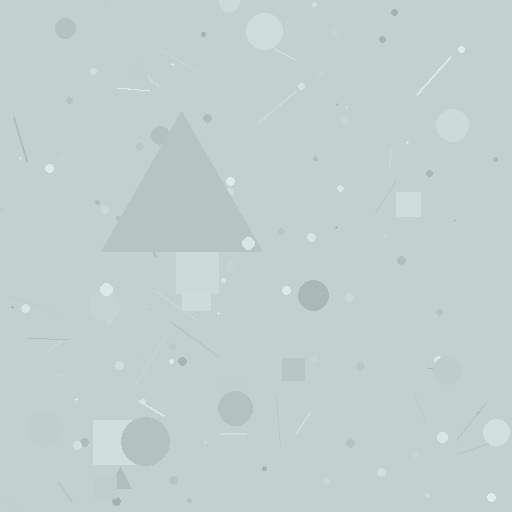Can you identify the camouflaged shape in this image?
The camouflaged shape is a triangle.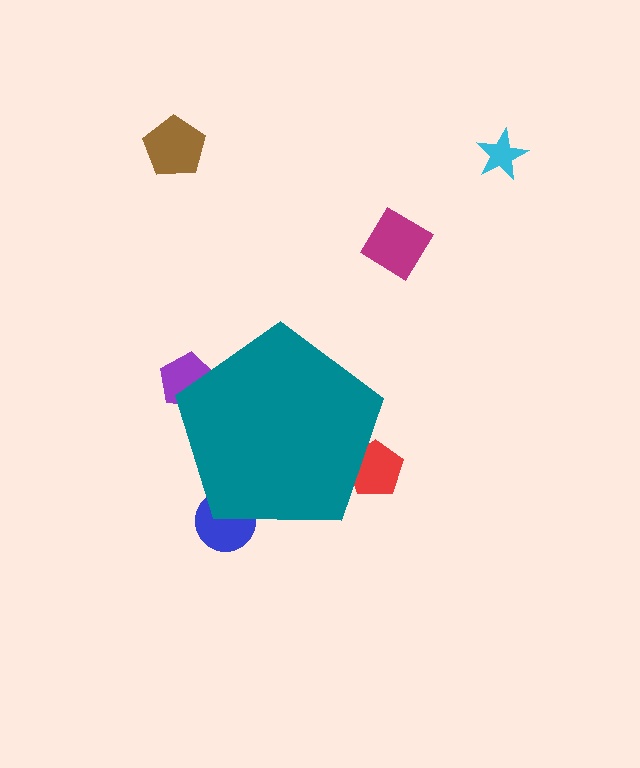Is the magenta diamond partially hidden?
No, the magenta diamond is fully visible.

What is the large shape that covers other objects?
A teal pentagon.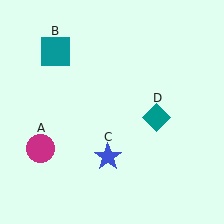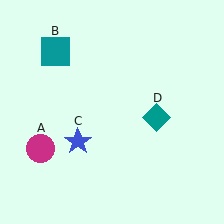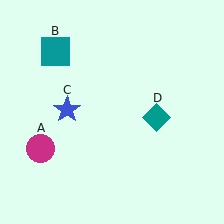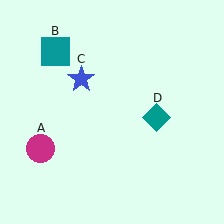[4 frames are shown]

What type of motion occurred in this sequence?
The blue star (object C) rotated clockwise around the center of the scene.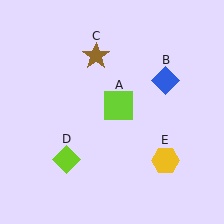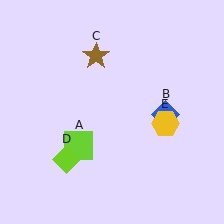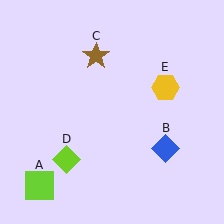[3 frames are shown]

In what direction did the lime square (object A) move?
The lime square (object A) moved down and to the left.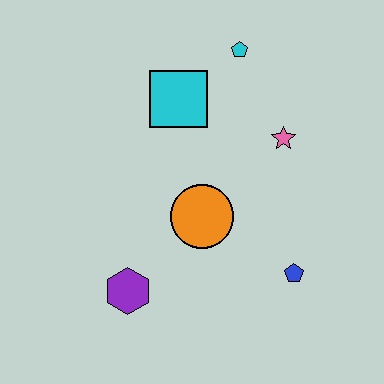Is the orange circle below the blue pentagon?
No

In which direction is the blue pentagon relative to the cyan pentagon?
The blue pentagon is below the cyan pentagon.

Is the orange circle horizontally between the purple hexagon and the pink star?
Yes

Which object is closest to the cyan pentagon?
The cyan square is closest to the cyan pentagon.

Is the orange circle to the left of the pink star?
Yes